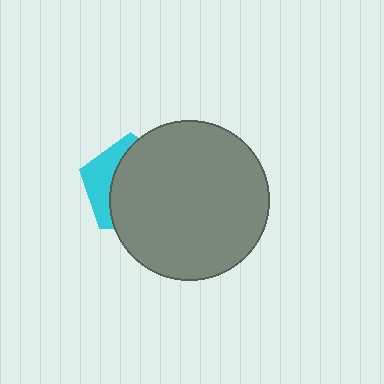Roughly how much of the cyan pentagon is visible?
A small part of it is visible (roughly 31%).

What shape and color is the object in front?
The object in front is a gray circle.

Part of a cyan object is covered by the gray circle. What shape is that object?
It is a pentagon.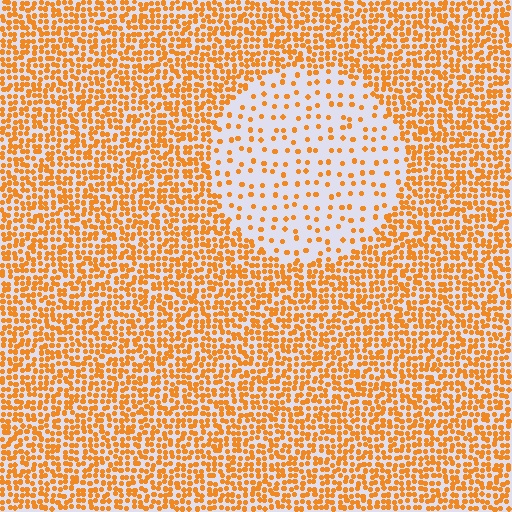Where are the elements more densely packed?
The elements are more densely packed outside the circle boundary.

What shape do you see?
I see a circle.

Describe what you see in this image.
The image contains small orange elements arranged at two different densities. A circle-shaped region is visible where the elements are less densely packed than the surrounding area.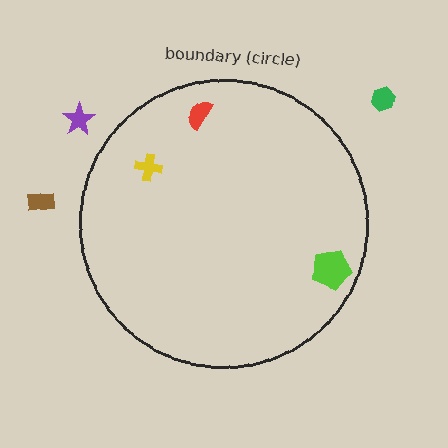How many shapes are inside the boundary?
3 inside, 3 outside.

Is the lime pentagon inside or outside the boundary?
Inside.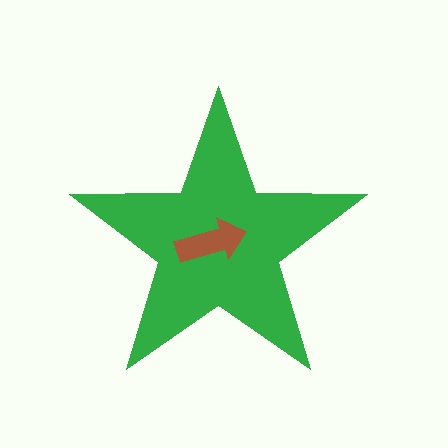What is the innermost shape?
The brown arrow.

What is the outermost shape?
The green star.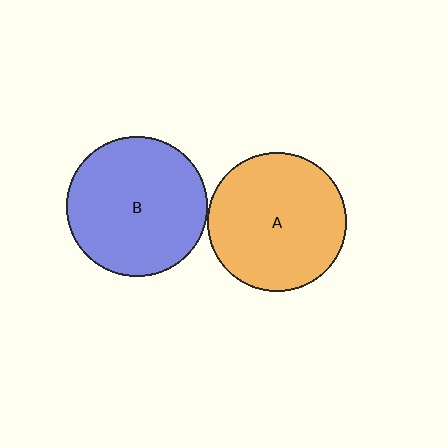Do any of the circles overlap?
No, none of the circles overlap.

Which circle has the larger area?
Circle B (blue).